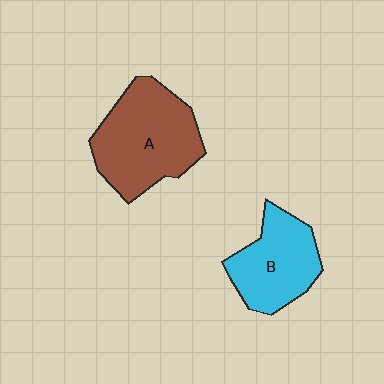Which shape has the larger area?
Shape A (brown).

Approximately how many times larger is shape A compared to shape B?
Approximately 1.4 times.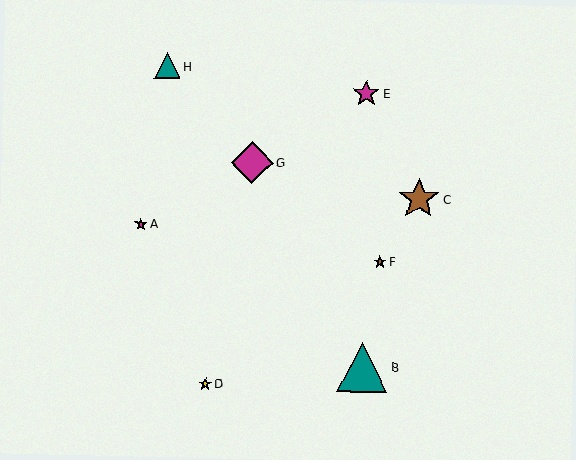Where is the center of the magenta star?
The center of the magenta star is at (366, 93).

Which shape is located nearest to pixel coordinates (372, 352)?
The teal triangle (labeled B) at (363, 367) is nearest to that location.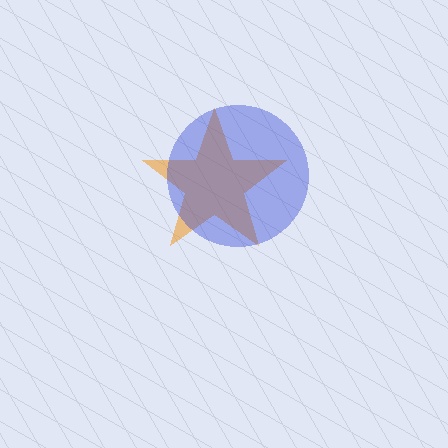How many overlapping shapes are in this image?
There are 2 overlapping shapes in the image.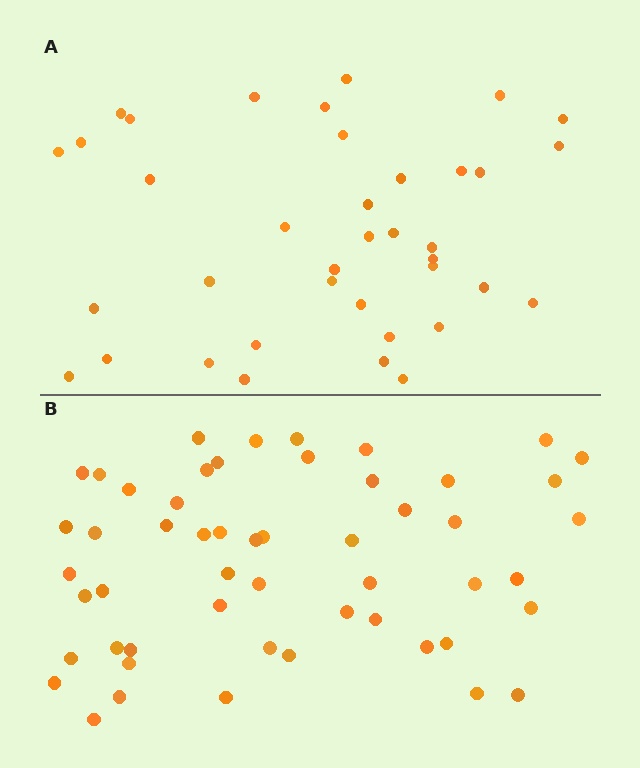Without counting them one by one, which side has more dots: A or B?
Region B (the bottom region) has more dots.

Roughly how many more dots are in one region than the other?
Region B has approximately 15 more dots than region A.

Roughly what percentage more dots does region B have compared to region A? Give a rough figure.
About 40% more.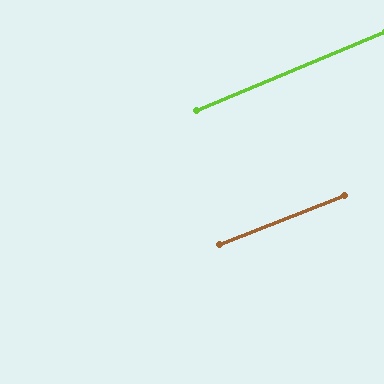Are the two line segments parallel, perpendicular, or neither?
Parallel — their directions differ by only 1.5°.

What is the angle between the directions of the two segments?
Approximately 1 degree.